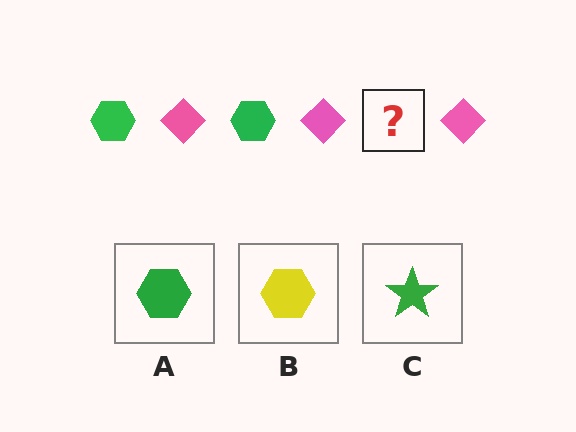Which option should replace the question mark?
Option A.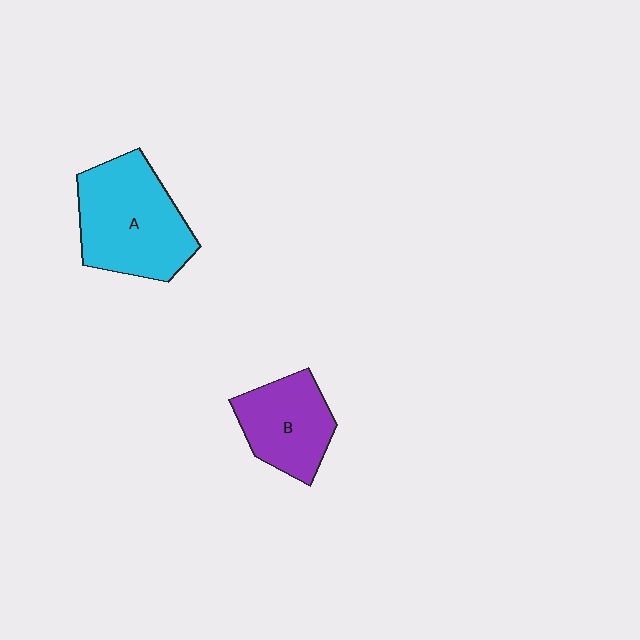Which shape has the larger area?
Shape A (cyan).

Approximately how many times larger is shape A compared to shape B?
Approximately 1.5 times.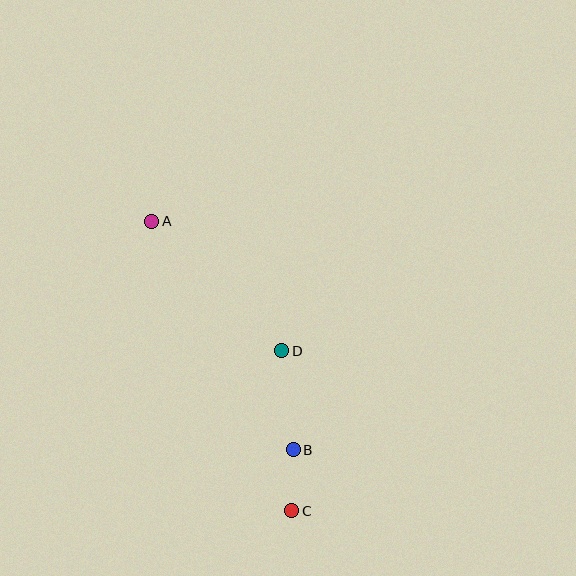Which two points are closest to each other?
Points B and C are closest to each other.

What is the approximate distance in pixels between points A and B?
The distance between A and B is approximately 268 pixels.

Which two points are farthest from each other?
Points A and C are farthest from each other.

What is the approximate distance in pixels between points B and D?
The distance between B and D is approximately 100 pixels.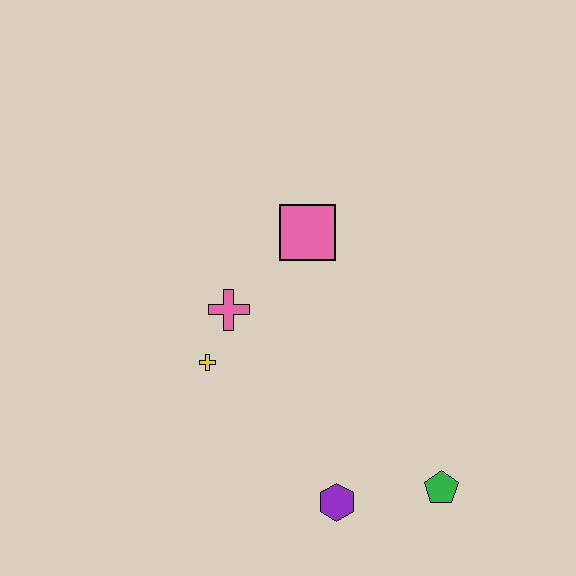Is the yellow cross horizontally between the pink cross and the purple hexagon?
No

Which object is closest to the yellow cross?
The pink cross is closest to the yellow cross.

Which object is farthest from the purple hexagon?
The pink square is farthest from the purple hexagon.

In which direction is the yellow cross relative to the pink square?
The yellow cross is below the pink square.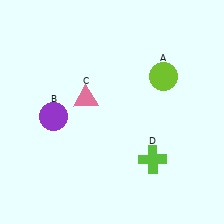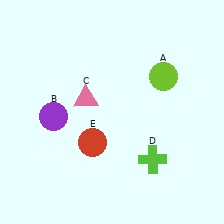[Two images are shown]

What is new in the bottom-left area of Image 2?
A red circle (E) was added in the bottom-left area of Image 2.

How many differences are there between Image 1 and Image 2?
There is 1 difference between the two images.